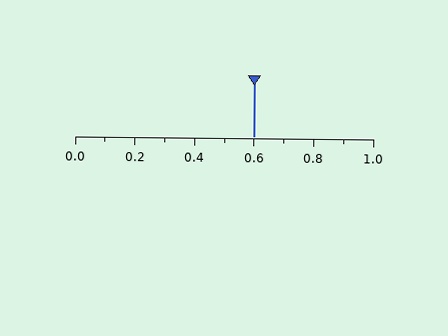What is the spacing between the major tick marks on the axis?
The major ticks are spaced 0.2 apart.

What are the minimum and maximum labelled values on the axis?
The axis runs from 0.0 to 1.0.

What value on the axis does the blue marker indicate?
The marker indicates approximately 0.6.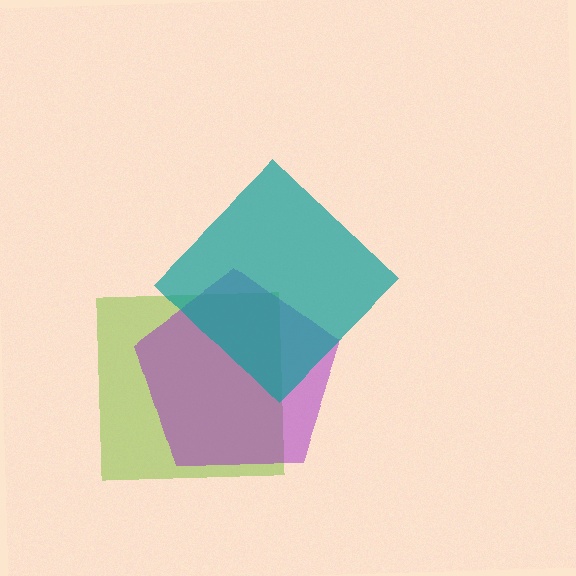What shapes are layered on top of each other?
The layered shapes are: a lime square, a purple pentagon, a teal diamond.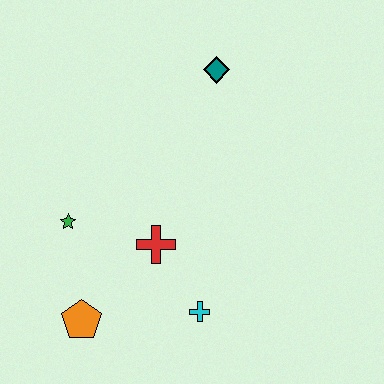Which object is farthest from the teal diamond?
The orange pentagon is farthest from the teal diamond.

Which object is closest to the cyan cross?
The red cross is closest to the cyan cross.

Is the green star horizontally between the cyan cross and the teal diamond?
No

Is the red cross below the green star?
Yes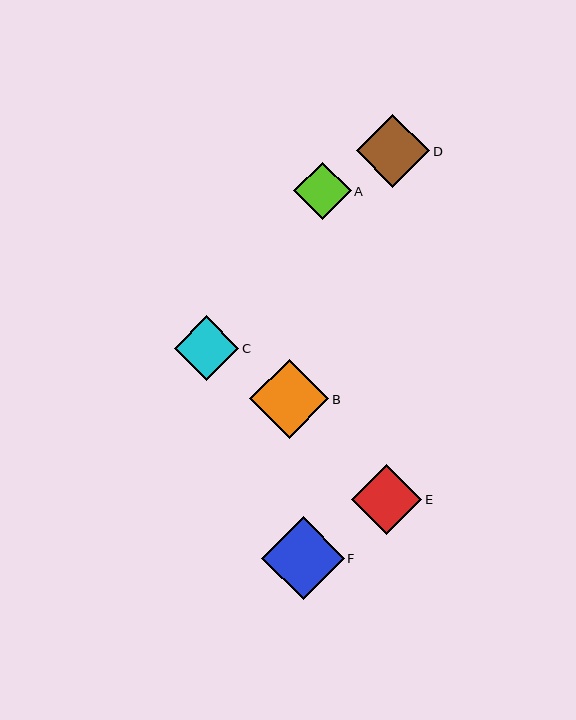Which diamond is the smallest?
Diamond A is the smallest with a size of approximately 58 pixels.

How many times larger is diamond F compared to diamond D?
Diamond F is approximately 1.1 times the size of diamond D.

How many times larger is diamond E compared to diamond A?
Diamond E is approximately 1.2 times the size of diamond A.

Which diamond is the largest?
Diamond F is the largest with a size of approximately 83 pixels.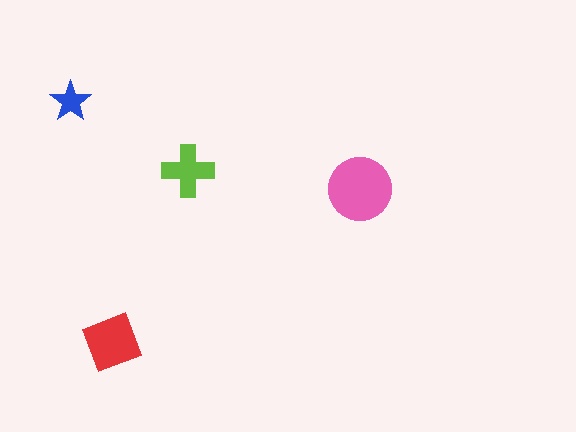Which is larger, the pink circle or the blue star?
The pink circle.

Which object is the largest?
The pink circle.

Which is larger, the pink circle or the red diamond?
The pink circle.